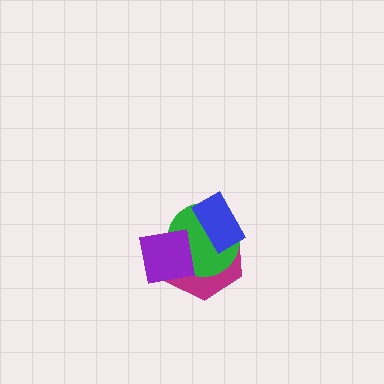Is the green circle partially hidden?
Yes, it is partially covered by another shape.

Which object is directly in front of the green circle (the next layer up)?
The blue rectangle is directly in front of the green circle.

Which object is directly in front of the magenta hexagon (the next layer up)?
The green circle is directly in front of the magenta hexagon.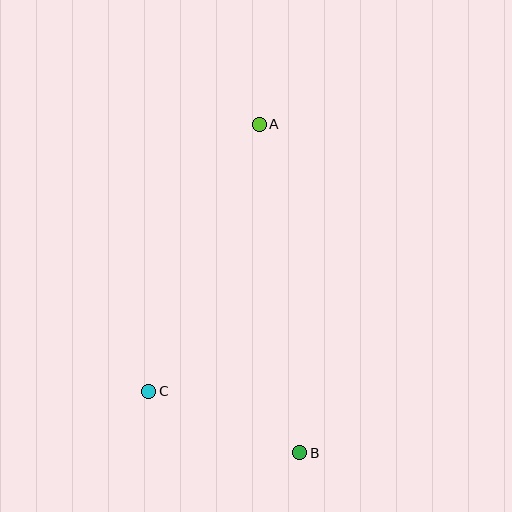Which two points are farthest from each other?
Points A and B are farthest from each other.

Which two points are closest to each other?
Points B and C are closest to each other.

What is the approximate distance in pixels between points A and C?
The distance between A and C is approximately 289 pixels.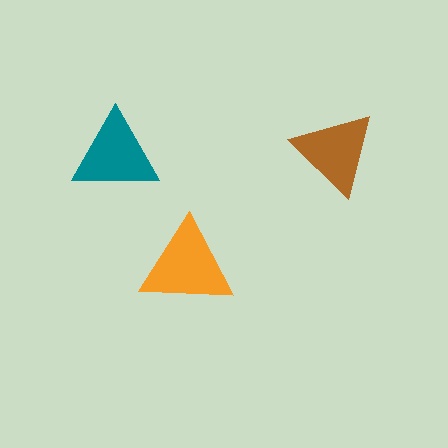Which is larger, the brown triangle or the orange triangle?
The orange one.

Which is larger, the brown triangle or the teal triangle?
The teal one.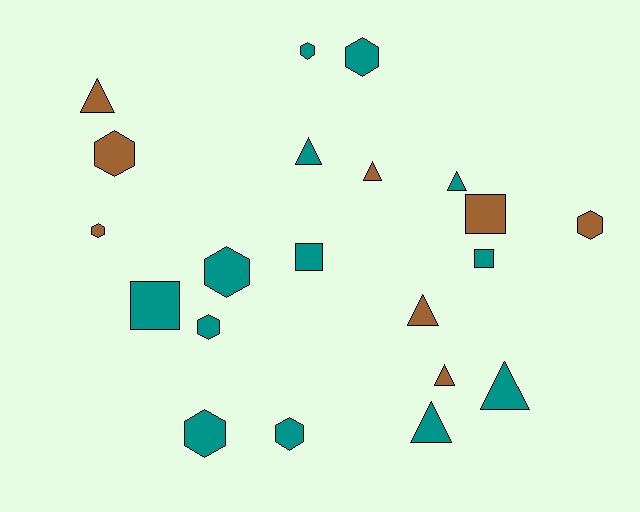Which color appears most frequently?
Teal, with 13 objects.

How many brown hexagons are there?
There are 3 brown hexagons.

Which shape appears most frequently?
Hexagon, with 9 objects.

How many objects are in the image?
There are 21 objects.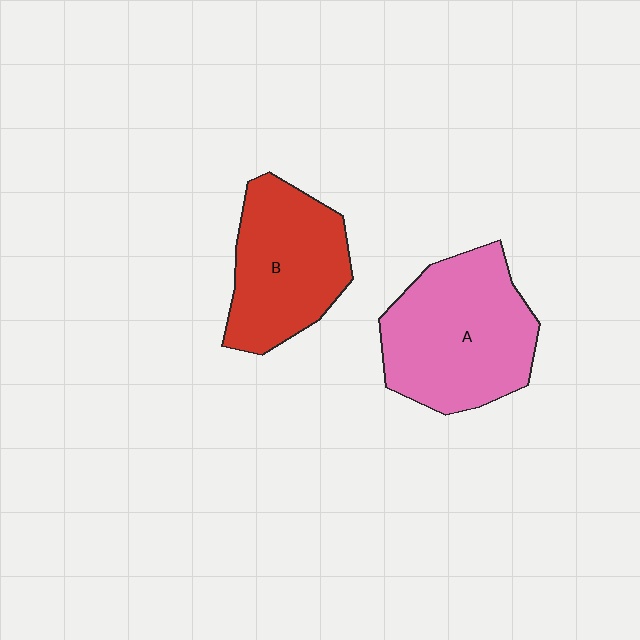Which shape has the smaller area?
Shape B (red).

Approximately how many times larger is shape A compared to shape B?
Approximately 1.2 times.